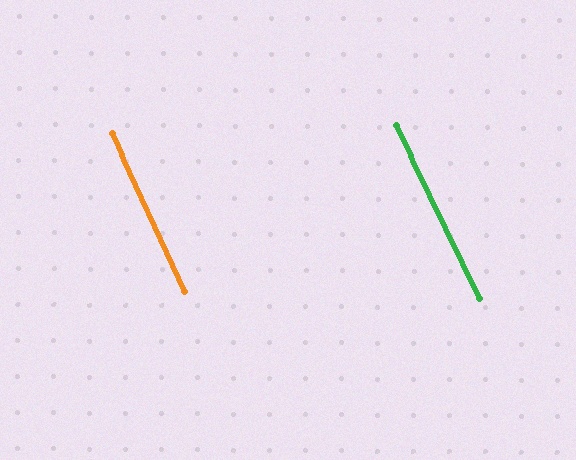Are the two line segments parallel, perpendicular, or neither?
Parallel — their directions differ by only 1.1°.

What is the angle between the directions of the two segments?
Approximately 1 degree.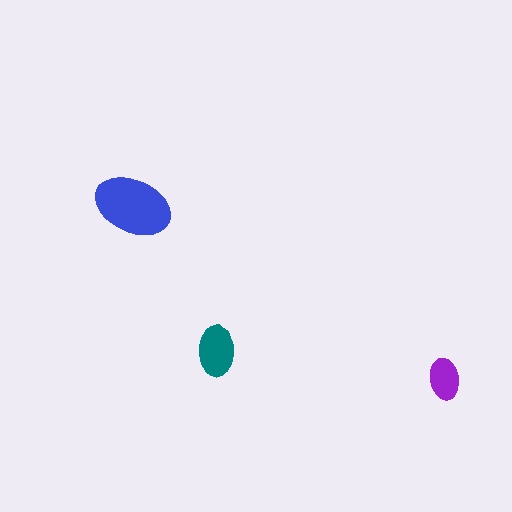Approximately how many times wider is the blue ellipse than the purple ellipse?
About 2 times wider.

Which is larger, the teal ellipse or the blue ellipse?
The blue one.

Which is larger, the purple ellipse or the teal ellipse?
The teal one.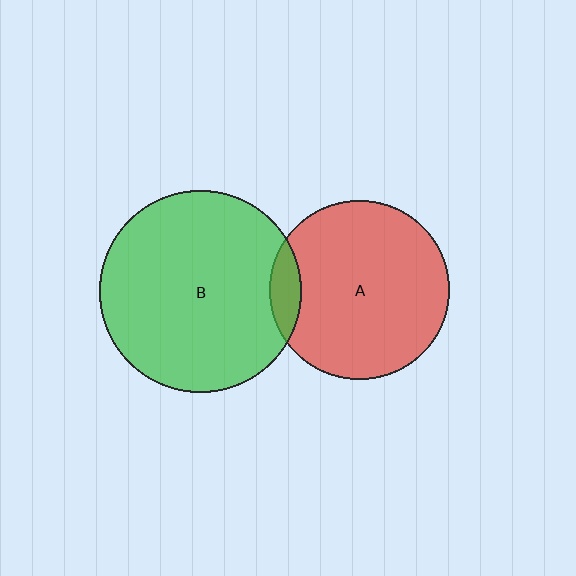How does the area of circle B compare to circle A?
Approximately 1.3 times.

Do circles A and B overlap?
Yes.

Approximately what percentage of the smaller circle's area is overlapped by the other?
Approximately 10%.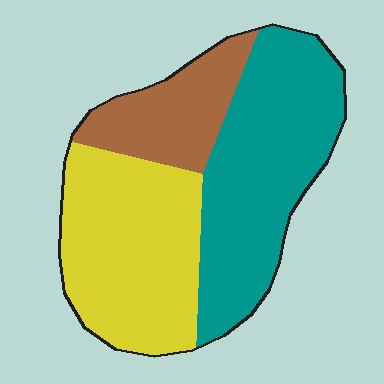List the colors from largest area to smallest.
From largest to smallest: teal, yellow, brown.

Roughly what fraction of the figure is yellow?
Yellow covers roughly 40% of the figure.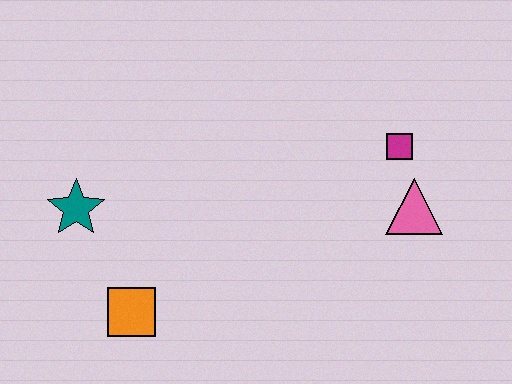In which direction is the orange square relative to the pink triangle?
The orange square is to the left of the pink triangle.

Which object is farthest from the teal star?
The pink triangle is farthest from the teal star.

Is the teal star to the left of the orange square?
Yes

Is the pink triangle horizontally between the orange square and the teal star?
No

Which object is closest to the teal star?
The orange square is closest to the teal star.